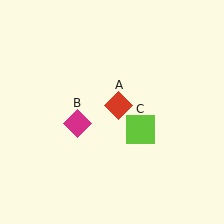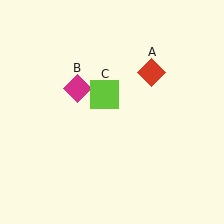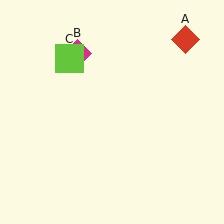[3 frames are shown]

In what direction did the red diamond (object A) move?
The red diamond (object A) moved up and to the right.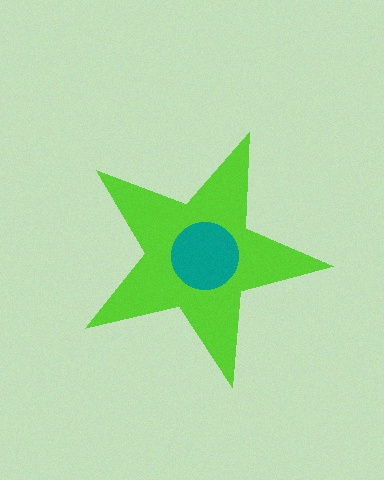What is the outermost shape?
The lime star.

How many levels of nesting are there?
2.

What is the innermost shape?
The teal circle.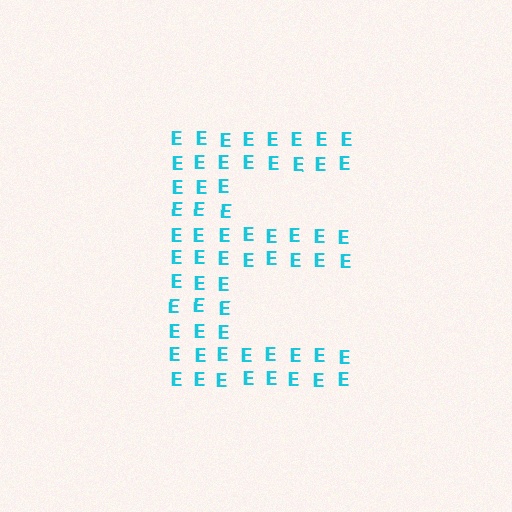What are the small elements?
The small elements are letter E's.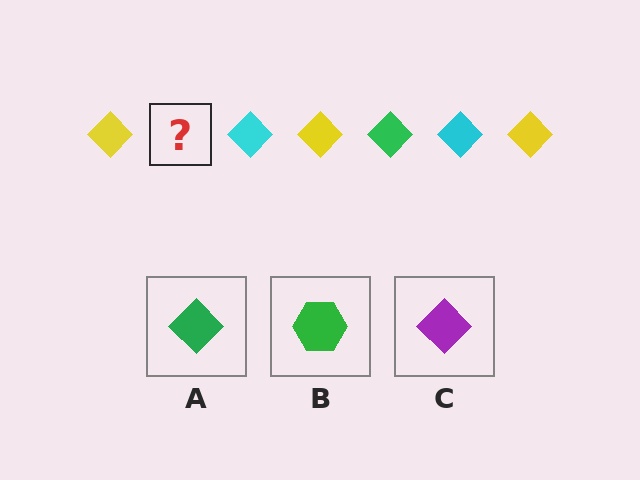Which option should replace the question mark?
Option A.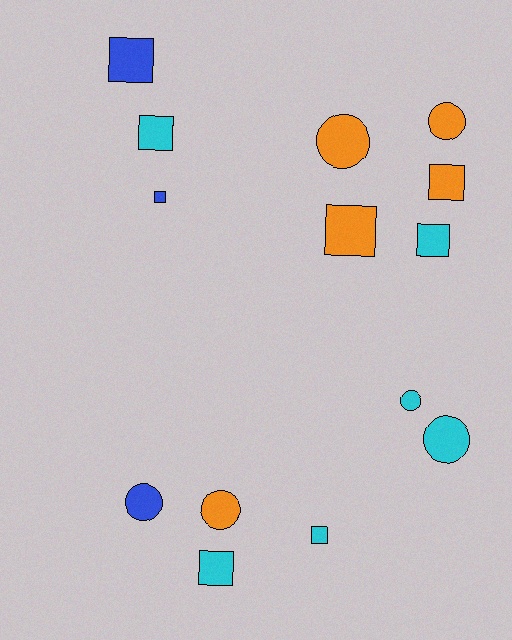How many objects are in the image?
There are 14 objects.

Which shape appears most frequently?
Square, with 8 objects.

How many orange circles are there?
There are 3 orange circles.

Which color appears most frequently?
Cyan, with 6 objects.